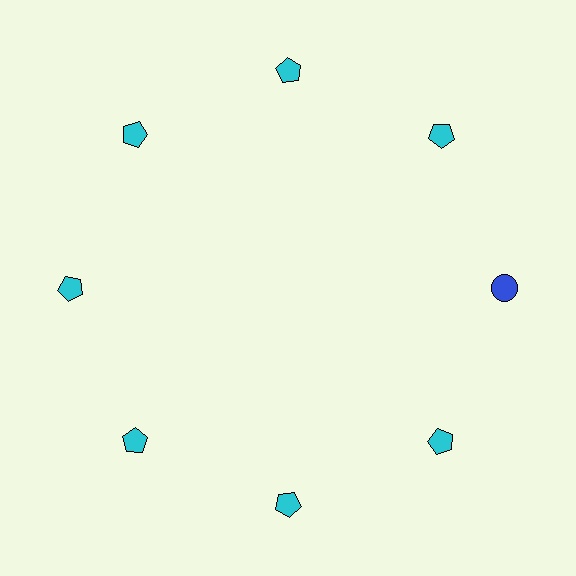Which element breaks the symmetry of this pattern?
The blue circle at roughly the 3 o'clock position breaks the symmetry. All other shapes are cyan pentagons.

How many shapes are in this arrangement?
There are 8 shapes arranged in a ring pattern.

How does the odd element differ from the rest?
It differs in both color (blue instead of cyan) and shape (circle instead of pentagon).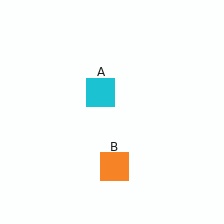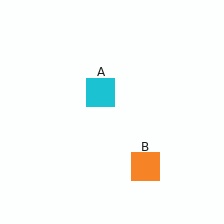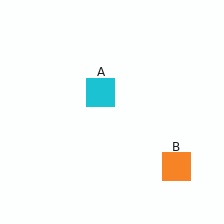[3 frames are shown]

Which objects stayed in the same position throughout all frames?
Cyan square (object A) remained stationary.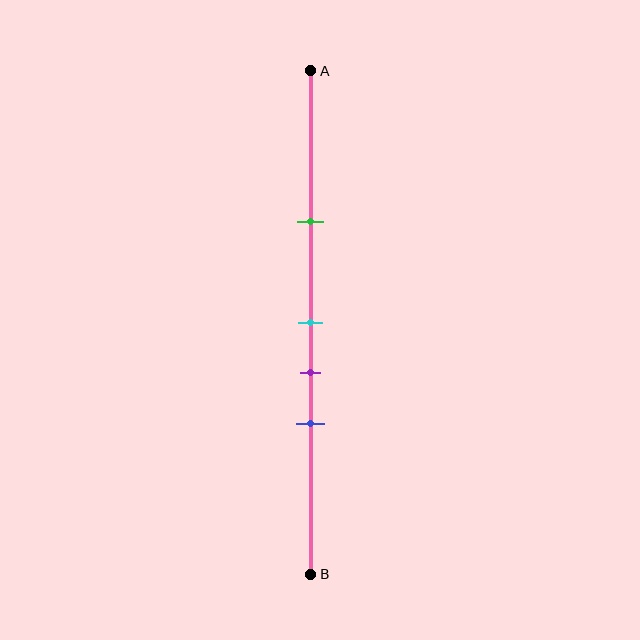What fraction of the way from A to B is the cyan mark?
The cyan mark is approximately 50% (0.5) of the way from A to B.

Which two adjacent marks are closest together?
The cyan and purple marks are the closest adjacent pair.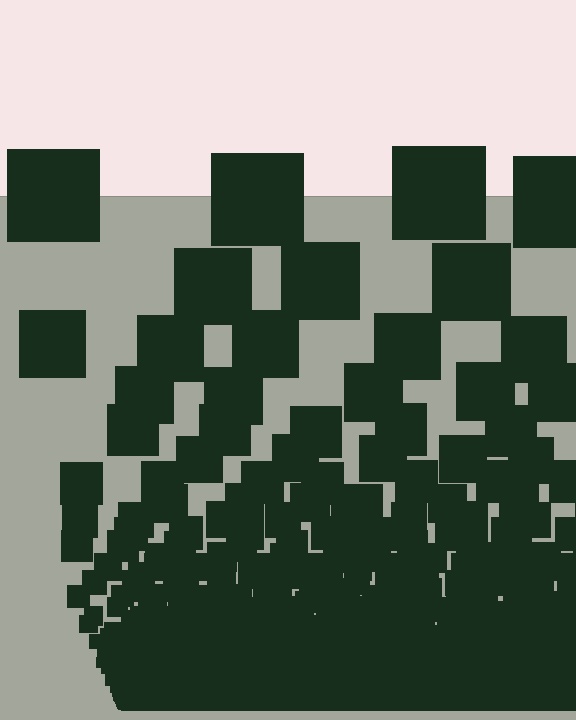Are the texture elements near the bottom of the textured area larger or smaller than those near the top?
Smaller. The gradient is inverted — elements near the bottom are smaller and denser.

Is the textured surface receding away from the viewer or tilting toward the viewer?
The surface appears to tilt toward the viewer. Texture elements get larger and sparser toward the top.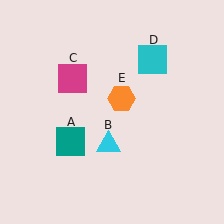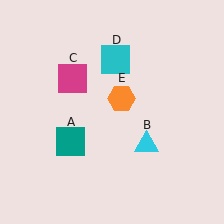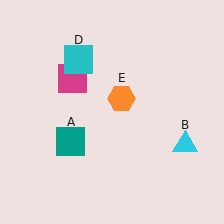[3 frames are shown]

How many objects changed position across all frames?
2 objects changed position: cyan triangle (object B), cyan square (object D).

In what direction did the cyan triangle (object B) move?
The cyan triangle (object B) moved right.